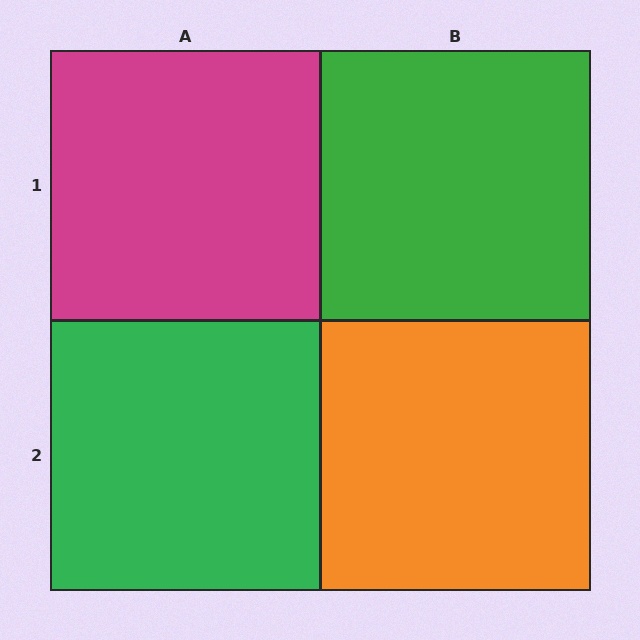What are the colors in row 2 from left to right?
Green, orange.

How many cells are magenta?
1 cell is magenta.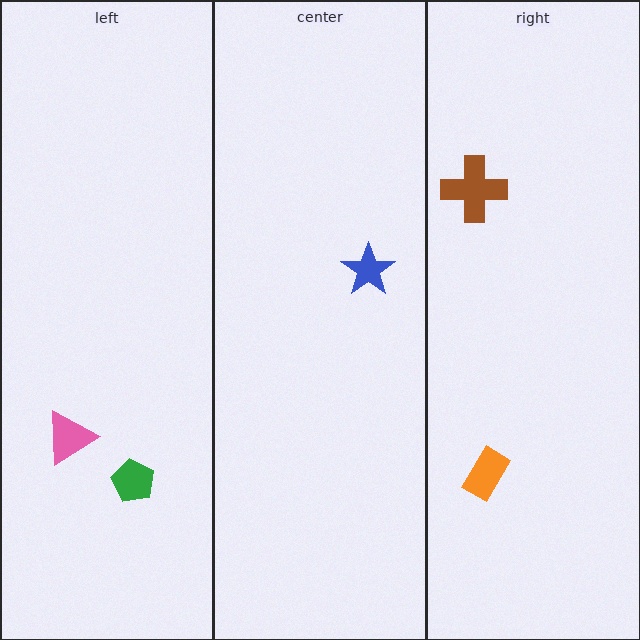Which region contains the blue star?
The center region.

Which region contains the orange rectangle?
The right region.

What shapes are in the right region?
The brown cross, the orange rectangle.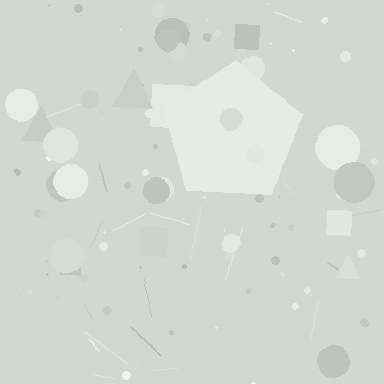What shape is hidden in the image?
A pentagon is hidden in the image.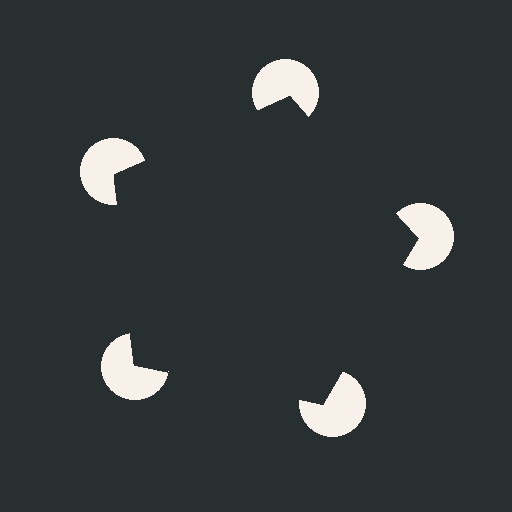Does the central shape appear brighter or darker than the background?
It typically appears slightly darker than the background, even though no actual brightness change is drawn.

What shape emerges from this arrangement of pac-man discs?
An illusory pentagon — its edges are inferred from the aligned wedge cuts in the pac-man discs, not physically drawn.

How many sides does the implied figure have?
5 sides.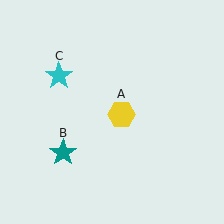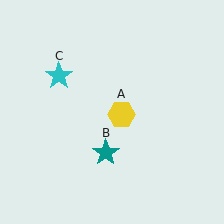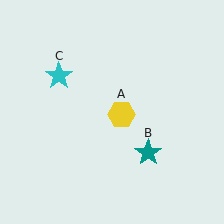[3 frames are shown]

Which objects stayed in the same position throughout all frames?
Yellow hexagon (object A) and cyan star (object C) remained stationary.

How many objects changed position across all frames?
1 object changed position: teal star (object B).